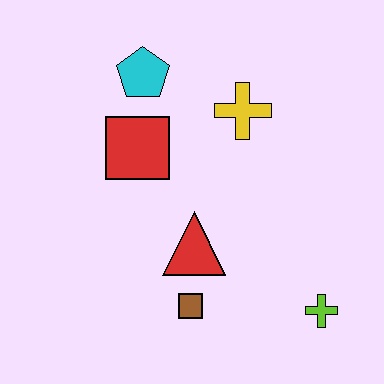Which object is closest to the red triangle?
The brown square is closest to the red triangle.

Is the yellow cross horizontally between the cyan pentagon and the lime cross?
Yes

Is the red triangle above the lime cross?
Yes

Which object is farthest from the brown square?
The cyan pentagon is farthest from the brown square.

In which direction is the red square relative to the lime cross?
The red square is to the left of the lime cross.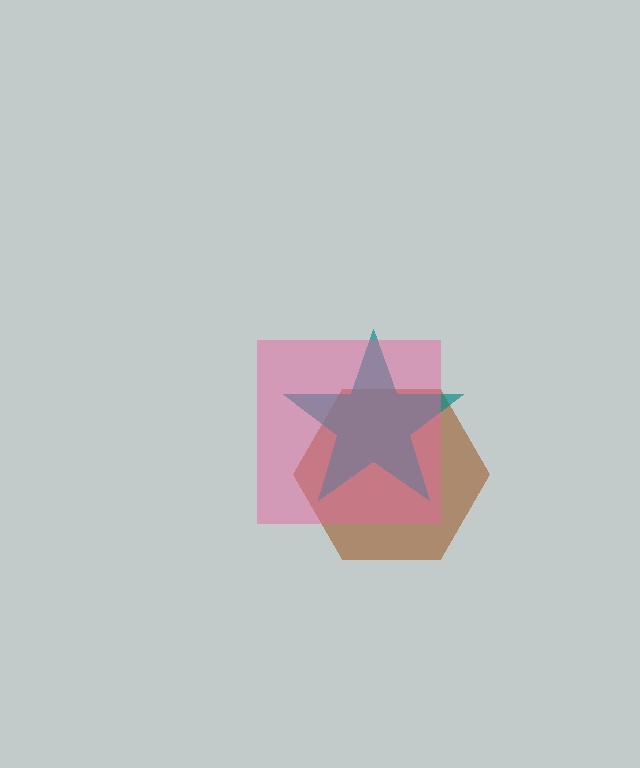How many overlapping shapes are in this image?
There are 3 overlapping shapes in the image.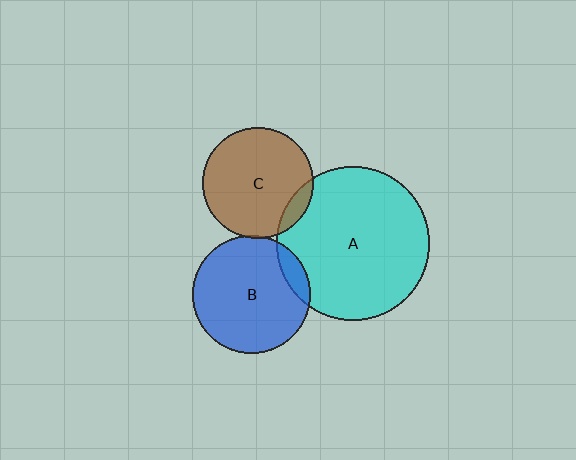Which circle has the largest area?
Circle A (cyan).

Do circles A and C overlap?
Yes.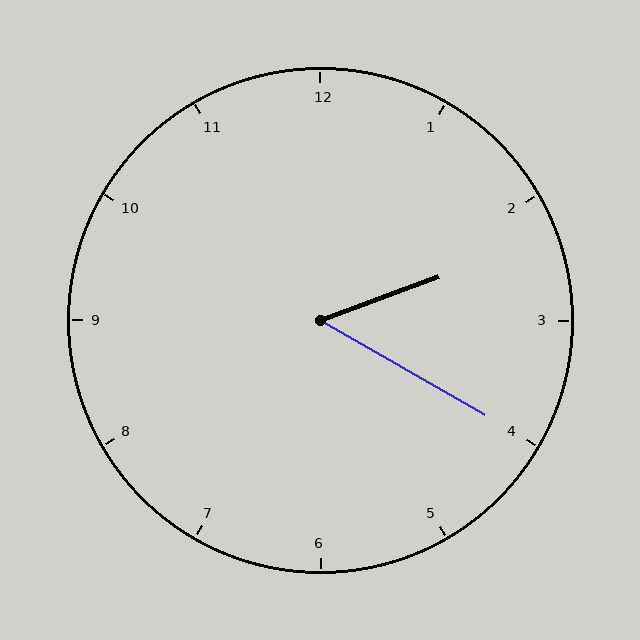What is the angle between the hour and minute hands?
Approximately 50 degrees.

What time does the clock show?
2:20.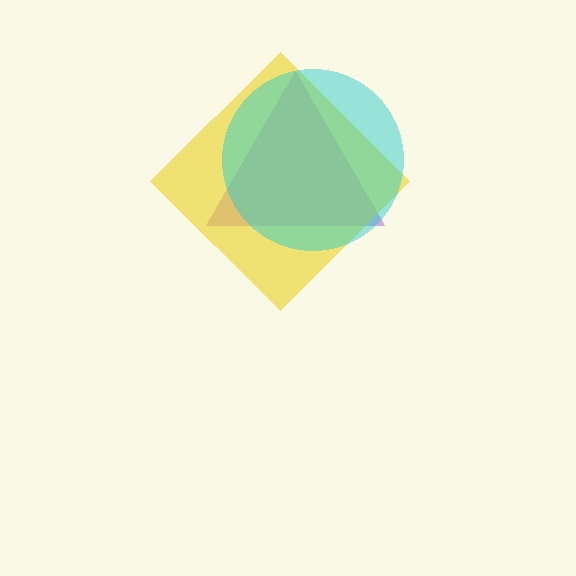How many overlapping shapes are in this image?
There are 3 overlapping shapes in the image.